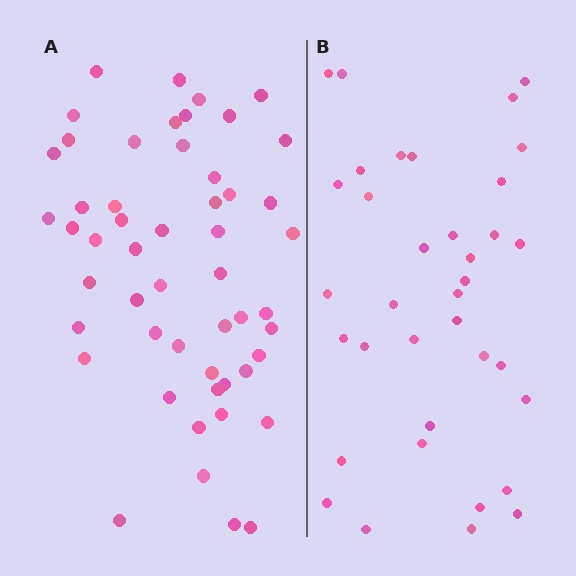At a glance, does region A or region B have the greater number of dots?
Region A (the left region) has more dots.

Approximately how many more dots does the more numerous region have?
Region A has approximately 15 more dots than region B.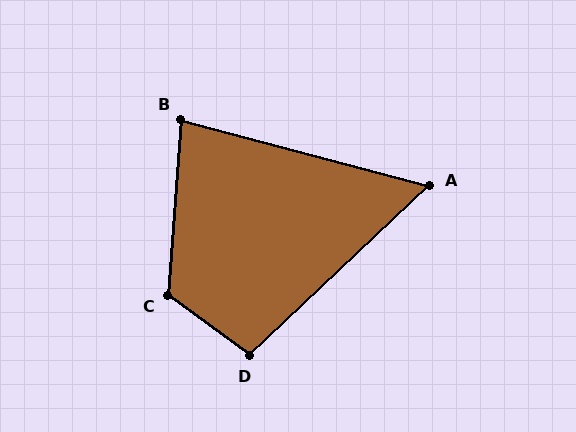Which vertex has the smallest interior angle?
A, at approximately 58 degrees.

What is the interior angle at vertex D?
Approximately 101 degrees (obtuse).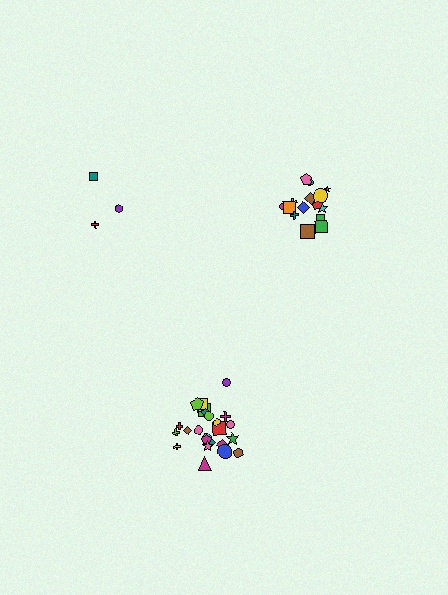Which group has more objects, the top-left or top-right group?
The top-right group.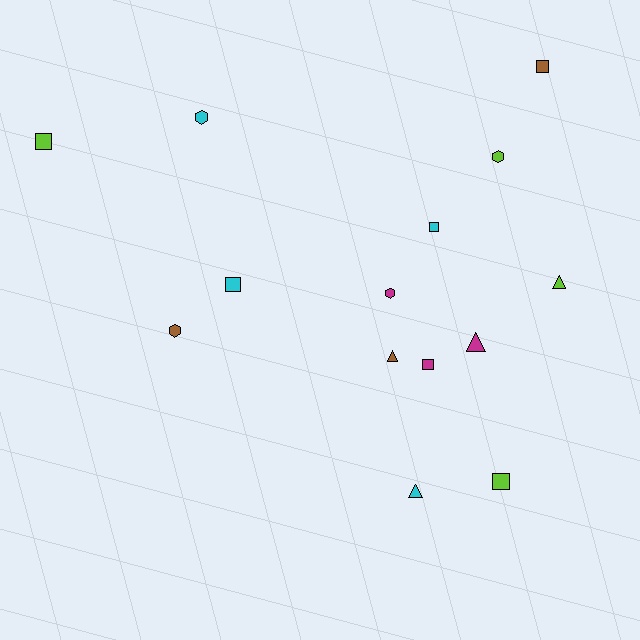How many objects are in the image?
There are 14 objects.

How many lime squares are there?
There are 2 lime squares.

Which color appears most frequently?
Lime, with 4 objects.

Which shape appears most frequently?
Square, with 6 objects.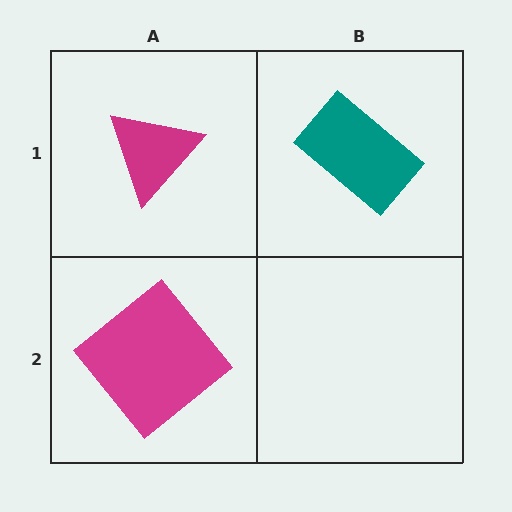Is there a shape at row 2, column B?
No, that cell is empty.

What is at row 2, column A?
A magenta diamond.